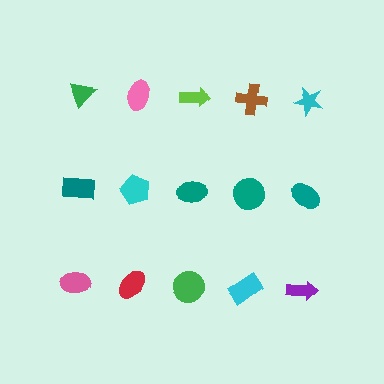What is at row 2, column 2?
A cyan pentagon.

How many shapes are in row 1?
5 shapes.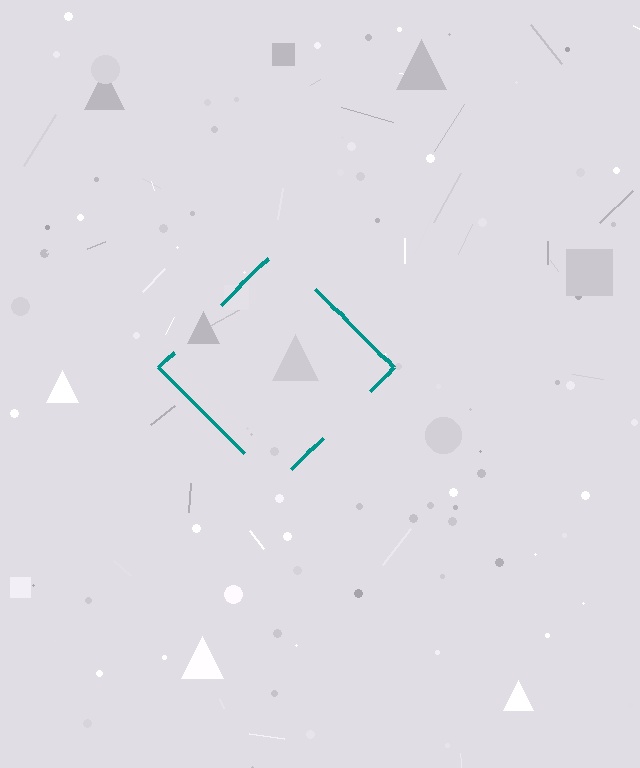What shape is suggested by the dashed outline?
The dashed outline suggests a diamond.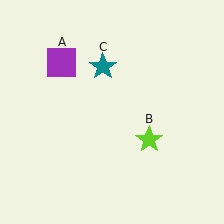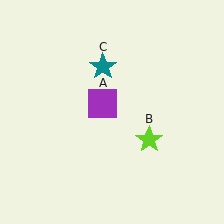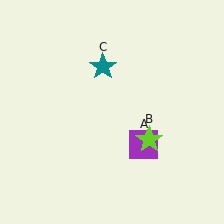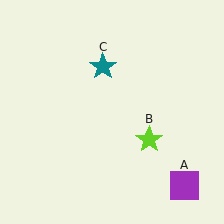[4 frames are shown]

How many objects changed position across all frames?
1 object changed position: purple square (object A).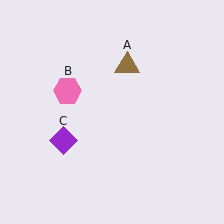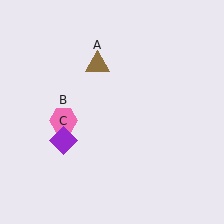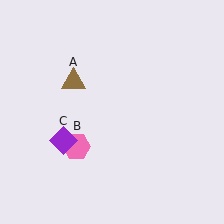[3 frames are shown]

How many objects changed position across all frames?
2 objects changed position: brown triangle (object A), pink hexagon (object B).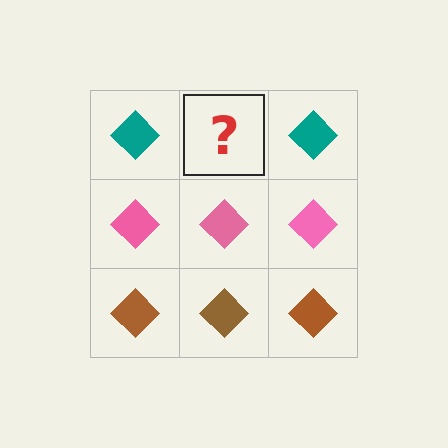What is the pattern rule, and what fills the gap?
The rule is that each row has a consistent color. The gap should be filled with a teal diamond.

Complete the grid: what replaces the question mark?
The question mark should be replaced with a teal diamond.